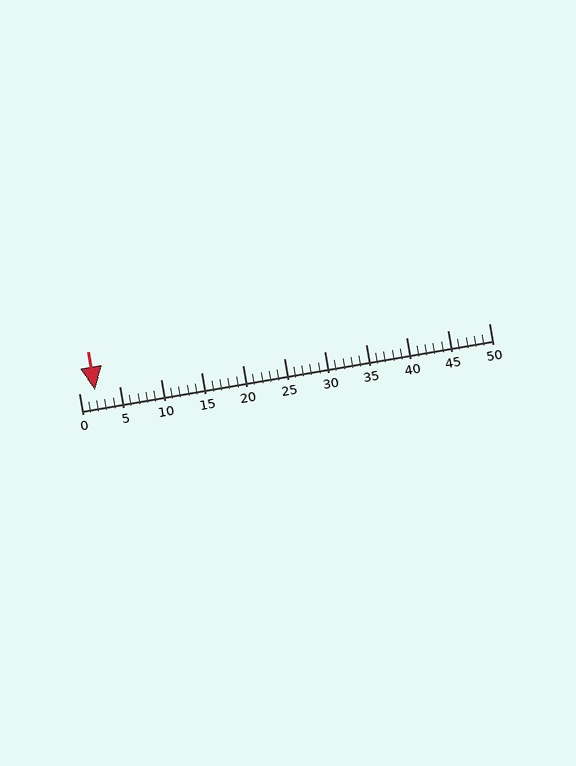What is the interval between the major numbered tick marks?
The major tick marks are spaced 5 units apart.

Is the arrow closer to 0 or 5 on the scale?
The arrow is closer to 0.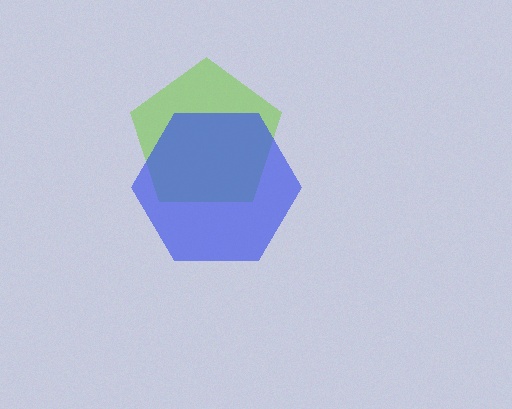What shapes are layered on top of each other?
The layered shapes are: a lime pentagon, a blue hexagon.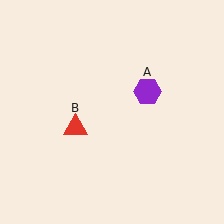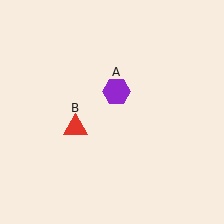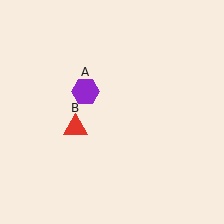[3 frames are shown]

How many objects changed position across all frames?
1 object changed position: purple hexagon (object A).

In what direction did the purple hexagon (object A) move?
The purple hexagon (object A) moved left.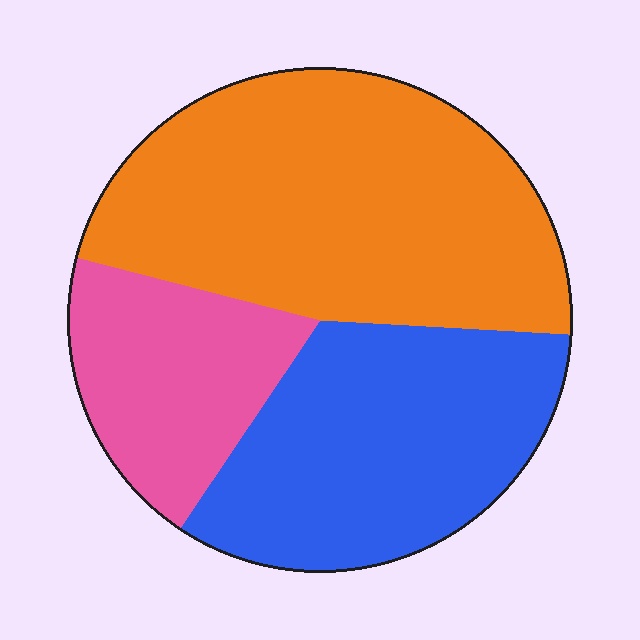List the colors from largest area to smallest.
From largest to smallest: orange, blue, pink.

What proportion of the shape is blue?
Blue covers roughly 35% of the shape.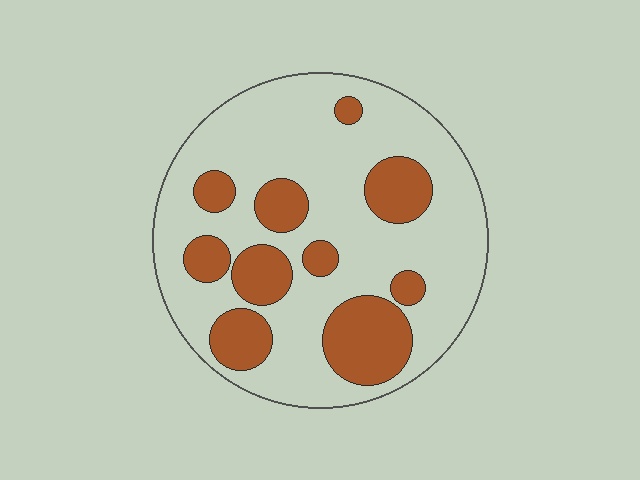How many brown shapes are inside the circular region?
10.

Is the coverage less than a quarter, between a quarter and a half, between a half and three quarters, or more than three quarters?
Between a quarter and a half.